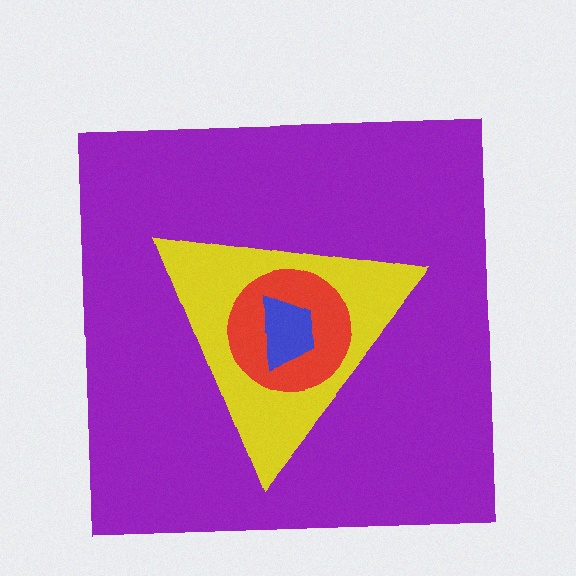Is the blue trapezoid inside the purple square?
Yes.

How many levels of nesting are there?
4.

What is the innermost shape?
The blue trapezoid.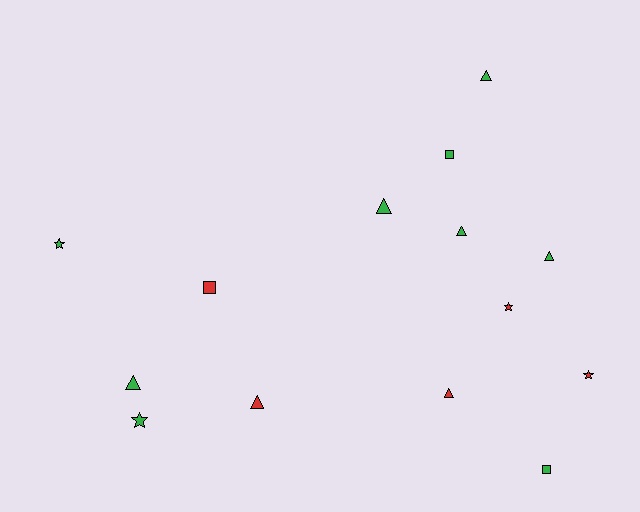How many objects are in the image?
There are 14 objects.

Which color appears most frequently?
Green, with 9 objects.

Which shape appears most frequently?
Triangle, with 7 objects.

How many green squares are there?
There are 2 green squares.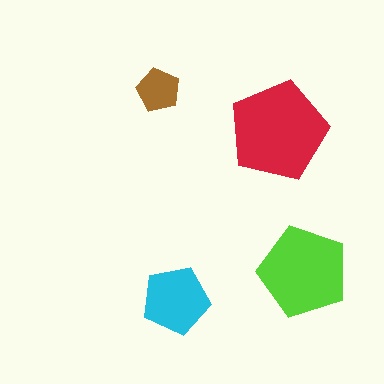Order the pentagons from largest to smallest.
the red one, the lime one, the cyan one, the brown one.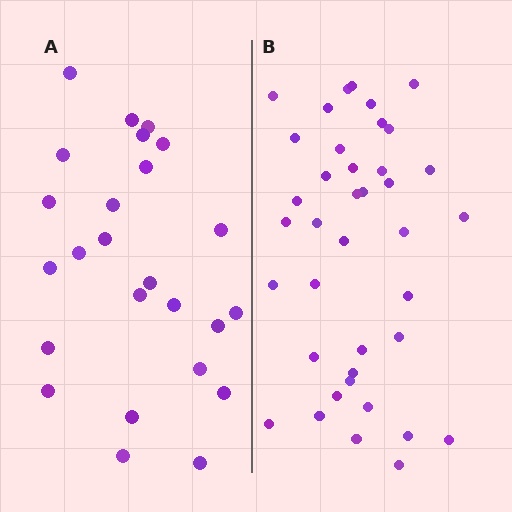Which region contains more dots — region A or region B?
Region B (the right region) has more dots.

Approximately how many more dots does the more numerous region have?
Region B has approximately 15 more dots than region A.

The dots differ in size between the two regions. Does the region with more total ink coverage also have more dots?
No. Region A has more total ink coverage because its dots are larger, but region B actually contains more individual dots. Total area can be misleading — the number of items is what matters here.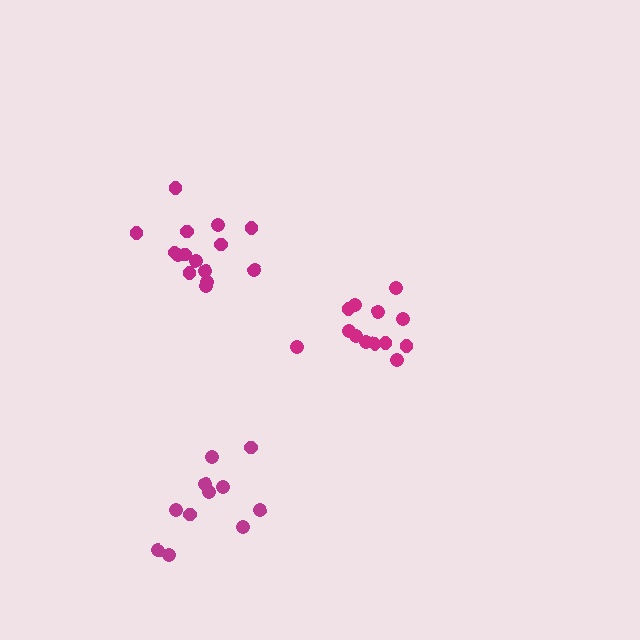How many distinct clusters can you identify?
There are 3 distinct clusters.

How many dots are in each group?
Group 1: 13 dots, Group 2: 15 dots, Group 3: 12 dots (40 total).